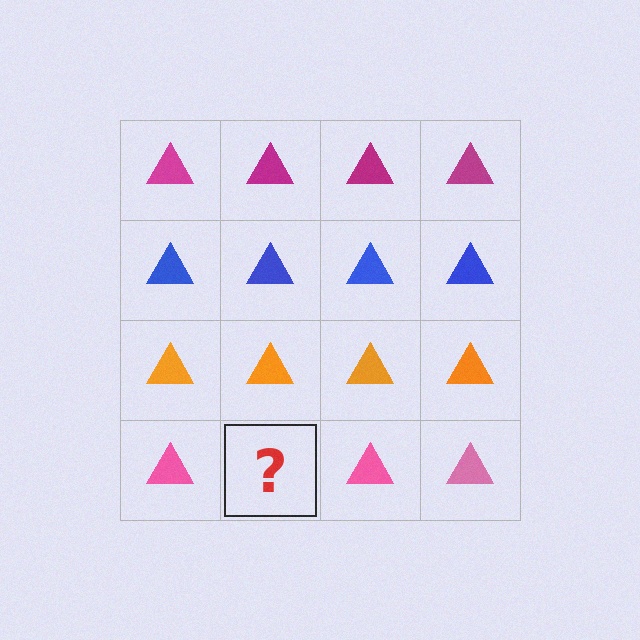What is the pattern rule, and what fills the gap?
The rule is that each row has a consistent color. The gap should be filled with a pink triangle.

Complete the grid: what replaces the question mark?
The question mark should be replaced with a pink triangle.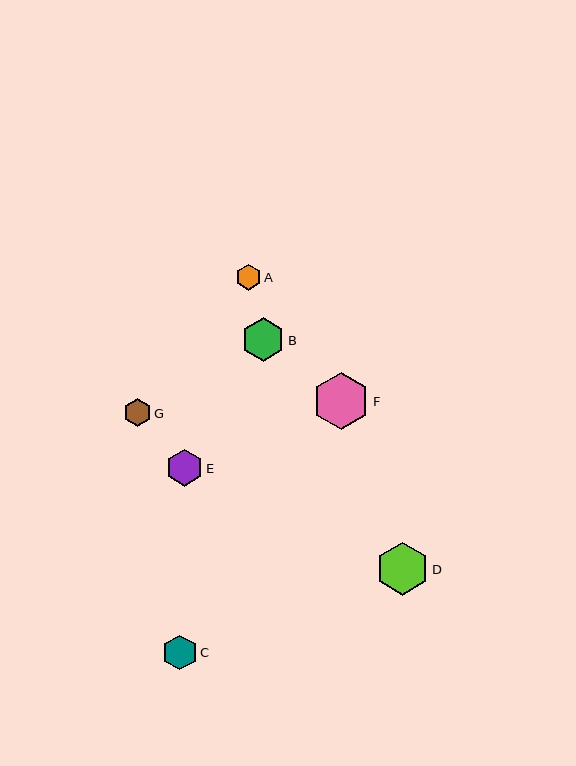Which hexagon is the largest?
Hexagon F is the largest with a size of approximately 57 pixels.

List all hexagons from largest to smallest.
From largest to smallest: F, D, B, E, C, G, A.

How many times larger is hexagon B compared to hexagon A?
Hexagon B is approximately 1.7 times the size of hexagon A.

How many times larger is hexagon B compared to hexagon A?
Hexagon B is approximately 1.7 times the size of hexagon A.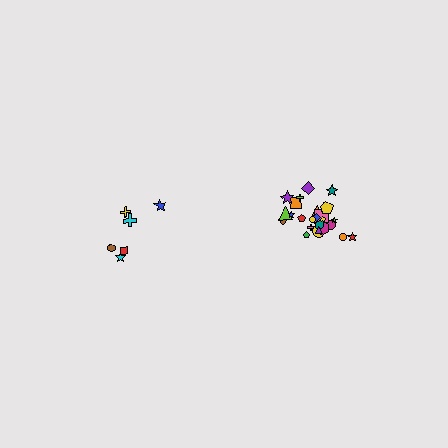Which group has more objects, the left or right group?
The right group.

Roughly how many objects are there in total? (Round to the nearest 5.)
Roughly 30 objects in total.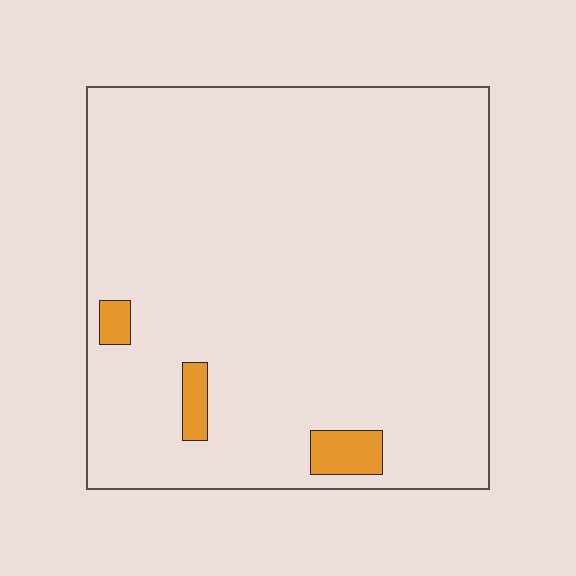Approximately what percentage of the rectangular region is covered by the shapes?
Approximately 5%.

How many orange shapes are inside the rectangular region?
3.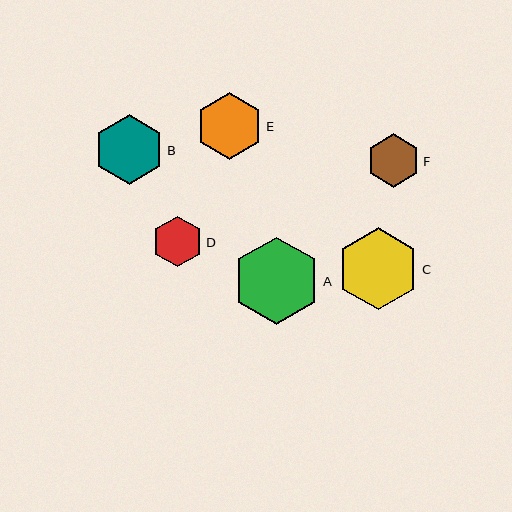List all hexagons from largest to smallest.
From largest to smallest: A, C, B, E, F, D.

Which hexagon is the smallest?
Hexagon D is the smallest with a size of approximately 50 pixels.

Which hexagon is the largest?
Hexagon A is the largest with a size of approximately 87 pixels.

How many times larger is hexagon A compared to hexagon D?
Hexagon A is approximately 1.7 times the size of hexagon D.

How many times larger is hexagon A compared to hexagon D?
Hexagon A is approximately 1.7 times the size of hexagon D.